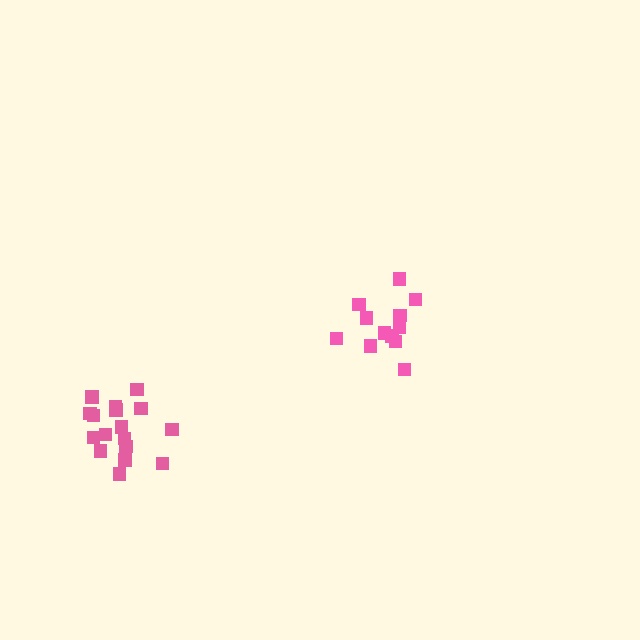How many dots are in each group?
Group 1: 12 dots, Group 2: 17 dots (29 total).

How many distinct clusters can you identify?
There are 2 distinct clusters.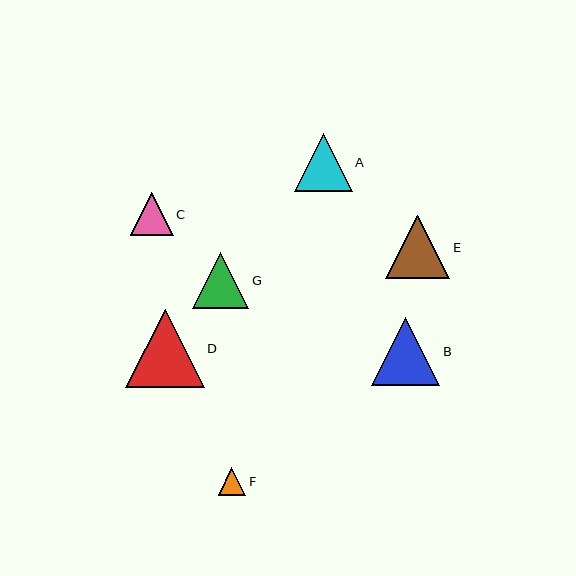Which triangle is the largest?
Triangle D is the largest with a size of approximately 78 pixels.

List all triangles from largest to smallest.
From largest to smallest: D, B, E, A, G, C, F.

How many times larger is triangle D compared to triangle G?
Triangle D is approximately 1.4 times the size of triangle G.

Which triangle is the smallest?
Triangle F is the smallest with a size of approximately 28 pixels.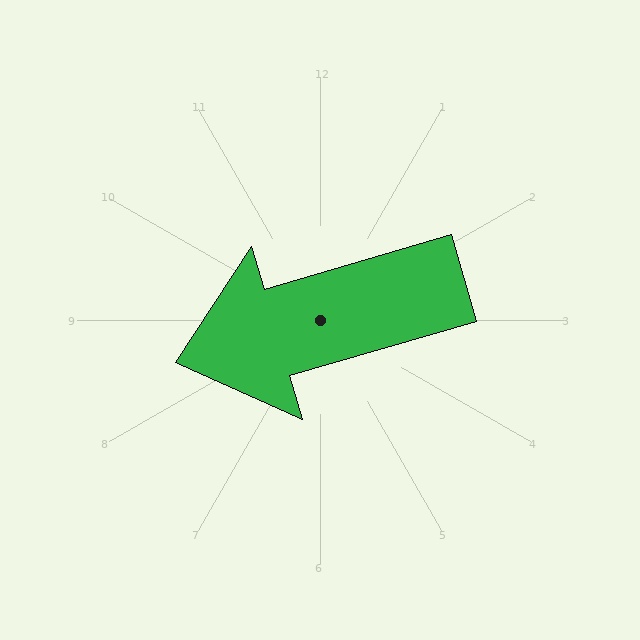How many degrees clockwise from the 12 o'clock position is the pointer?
Approximately 254 degrees.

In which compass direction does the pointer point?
West.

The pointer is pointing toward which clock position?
Roughly 8 o'clock.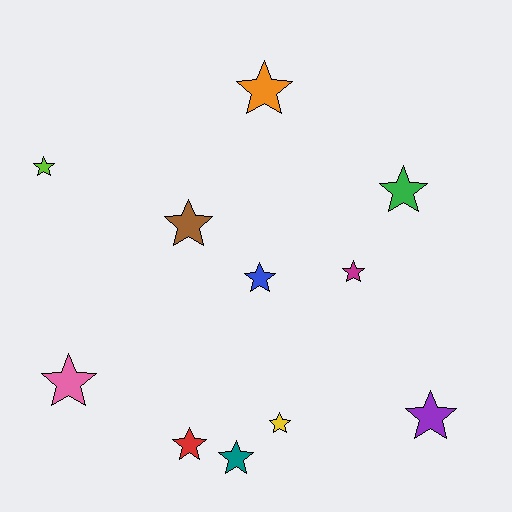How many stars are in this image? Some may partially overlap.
There are 11 stars.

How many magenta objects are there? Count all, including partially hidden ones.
There is 1 magenta object.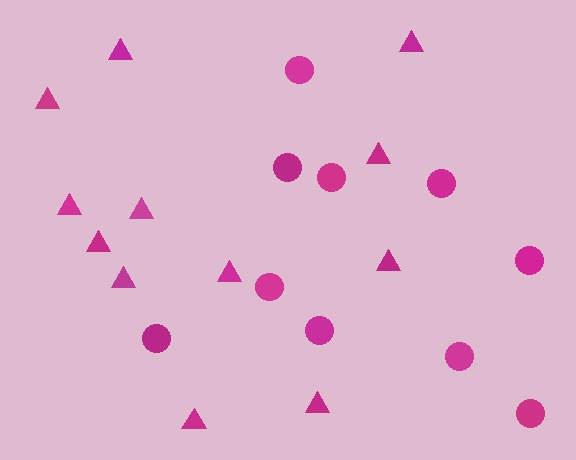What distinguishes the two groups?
There are 2 groups: one group of circles (10) and one group of triangles (12).